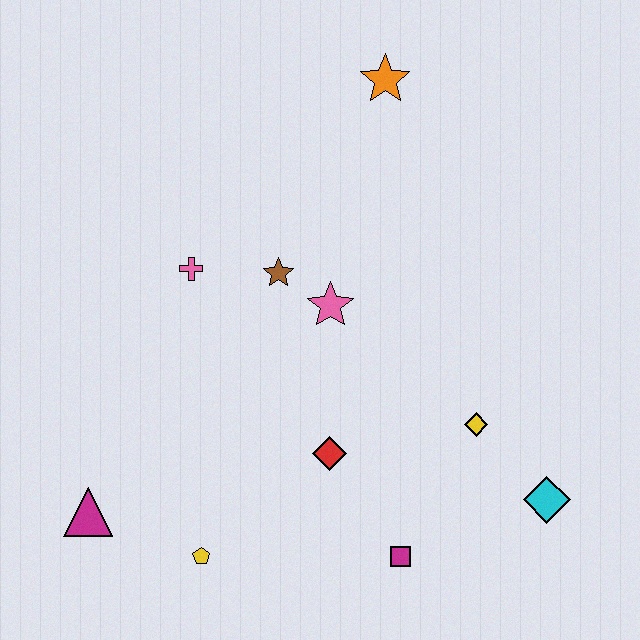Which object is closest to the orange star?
The brown star is closest to the orange star.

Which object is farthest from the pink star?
The magenta triangle is farthest from the pink star.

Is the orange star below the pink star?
No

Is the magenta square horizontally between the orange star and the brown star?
No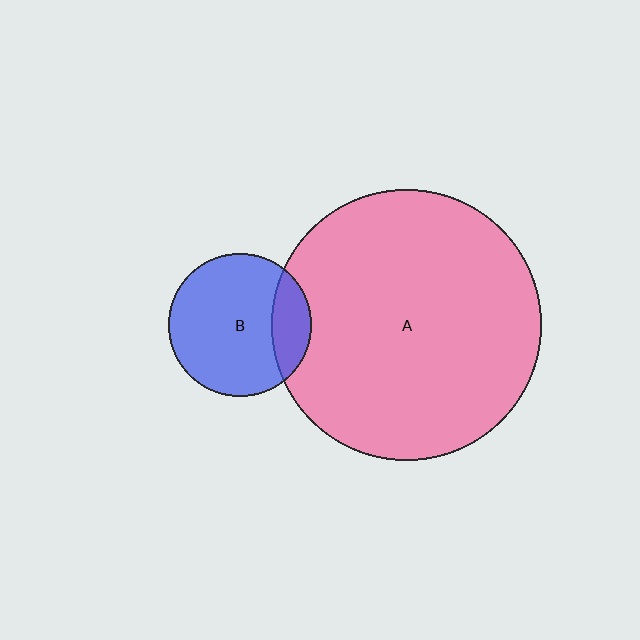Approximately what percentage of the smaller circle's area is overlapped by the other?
Approximately 20%.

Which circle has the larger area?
Circle A (pink).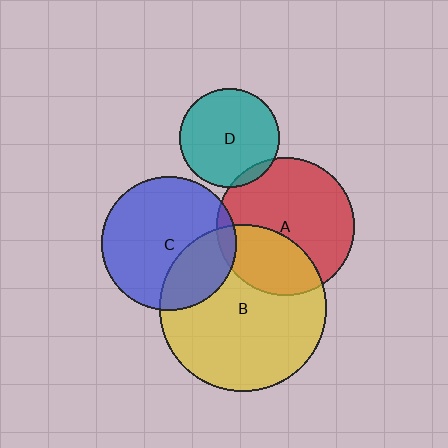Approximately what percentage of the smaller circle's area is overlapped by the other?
Approximately 30%.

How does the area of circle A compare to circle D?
Approximately 1.9 times.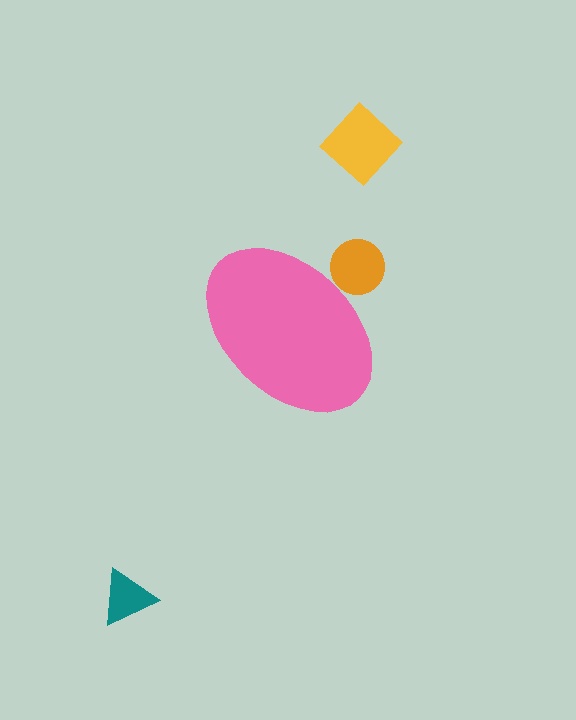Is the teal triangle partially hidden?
No, the teal triangle is fully visible.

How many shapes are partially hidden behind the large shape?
1 shape is partially hidden.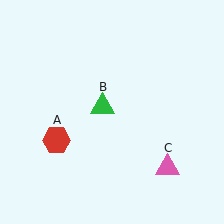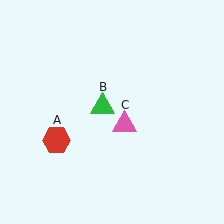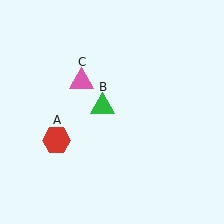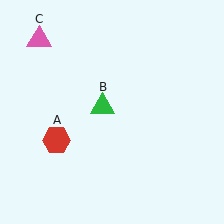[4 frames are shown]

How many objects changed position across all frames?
1 object changed position: pink triangle (object C).